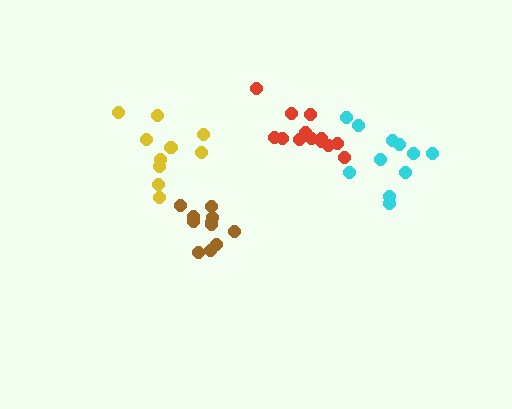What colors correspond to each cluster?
The clusters are colored: red, yellow, brown, cyan.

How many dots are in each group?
Group 1: 13 dots, Group 2: 10 dots, Group 3: 11 dots, Group 4: 11 dots (45 total).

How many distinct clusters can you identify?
There are 4 distinct clusters.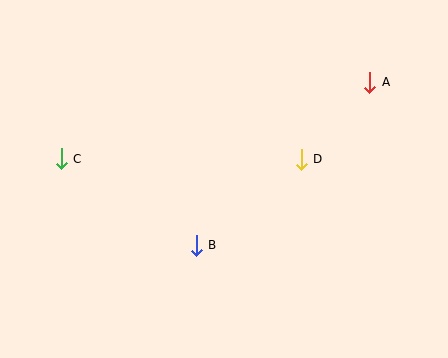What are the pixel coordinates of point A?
Point A is at (370, 82).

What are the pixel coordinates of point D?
Point D is at (301, 159).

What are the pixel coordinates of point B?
Point B is at (196, 245).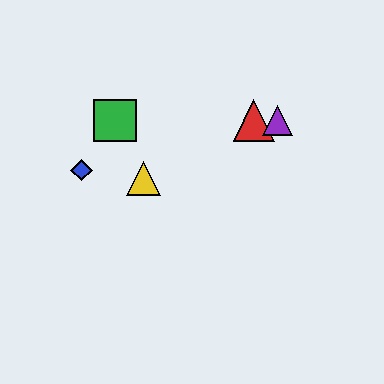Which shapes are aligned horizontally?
The red triangle, the green square, the purple triangle are aligned horizontally.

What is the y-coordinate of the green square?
The green square is at y≈121.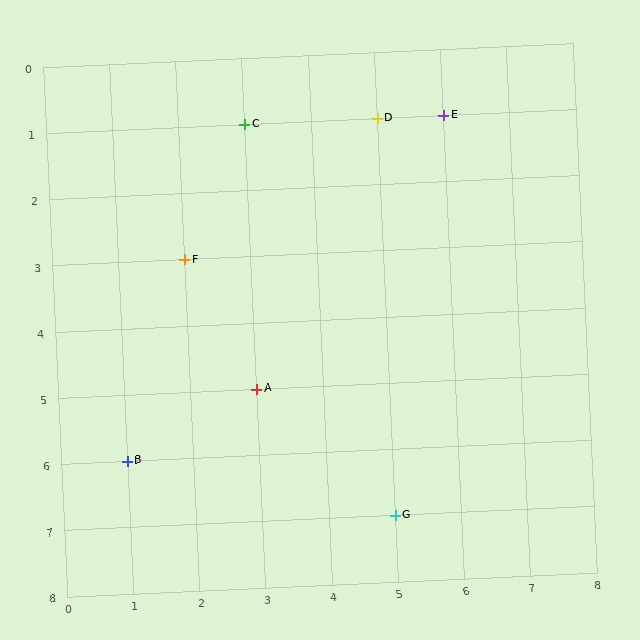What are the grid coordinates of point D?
Point D is at grid coordinates (5, 1).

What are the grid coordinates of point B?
Point B is at grid coordinates (1, 6).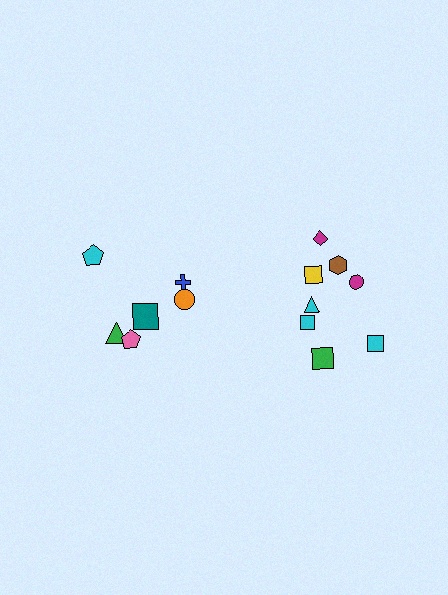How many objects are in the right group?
There are 8 objects.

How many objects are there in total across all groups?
There are 14 objects.